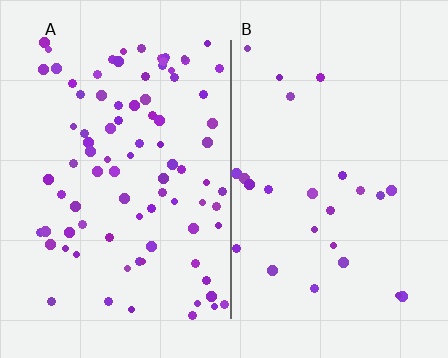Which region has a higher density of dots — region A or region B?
A (the left).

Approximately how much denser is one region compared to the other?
Approximately 3.6× — region A over region B.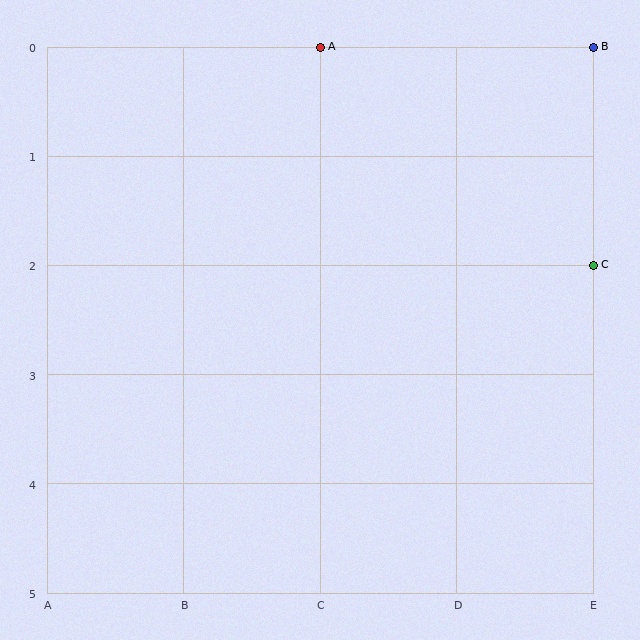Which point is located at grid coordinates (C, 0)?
Point A is at (C, 0).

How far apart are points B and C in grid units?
Points B and C are 2 rows apart.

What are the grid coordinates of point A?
Point A is at grid coordinates (C, 0).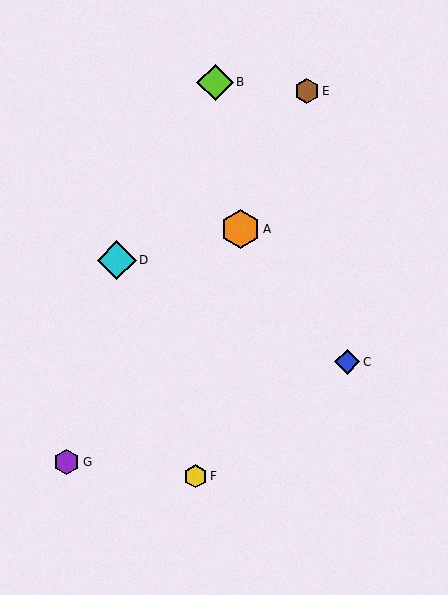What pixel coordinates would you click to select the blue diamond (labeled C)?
Click at (347, 362) to select the blue diamond C.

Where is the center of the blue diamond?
The center of the blue diamond is at (347, 362).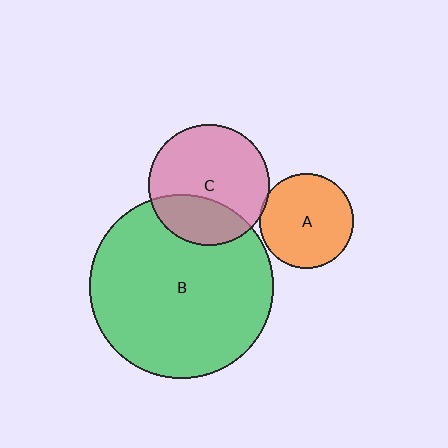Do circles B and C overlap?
Yes.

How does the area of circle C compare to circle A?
Approximately 1.6 times.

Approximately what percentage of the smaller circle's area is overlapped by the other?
Approximately 30%.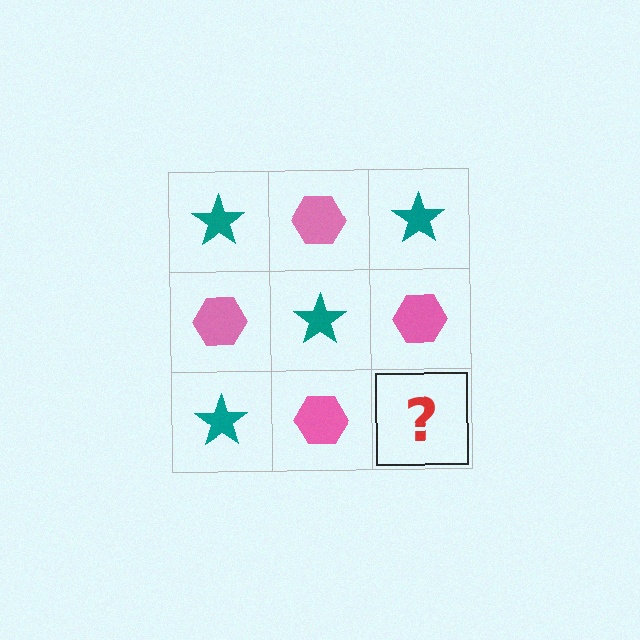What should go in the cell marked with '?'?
The missing cell should contain a teal star.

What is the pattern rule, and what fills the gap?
The rule is that it alternates teal star and pink hexagon in a checkerboard pattern. The gap should be filled with a teal star.